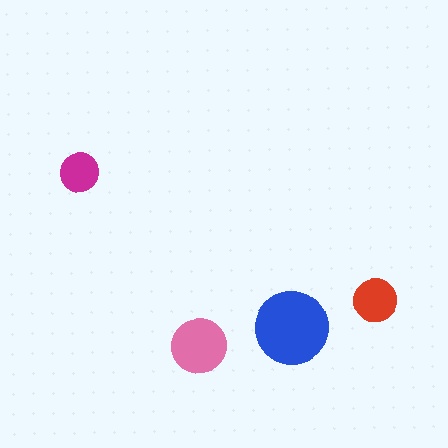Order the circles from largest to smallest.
the blue one, the pink one, the red one, the magenta one.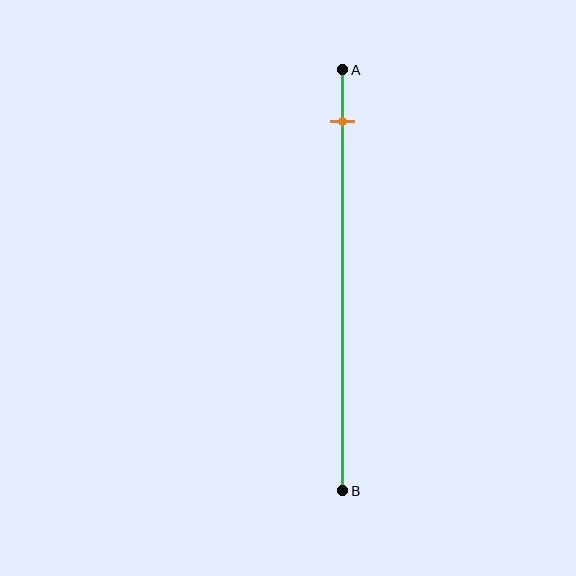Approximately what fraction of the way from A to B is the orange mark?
The orange mark is approximately 10% of the way from A to B.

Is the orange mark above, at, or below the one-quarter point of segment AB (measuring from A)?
The orange mark is above the one-quarter point of segment AB.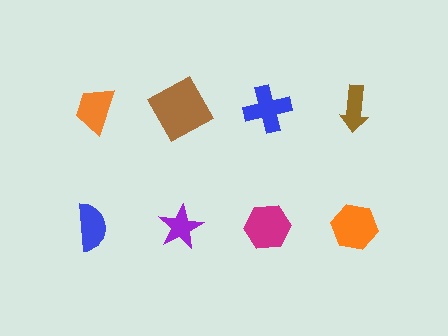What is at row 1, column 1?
An orange trapezoid.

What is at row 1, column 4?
A brown arrow.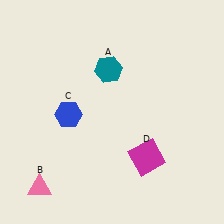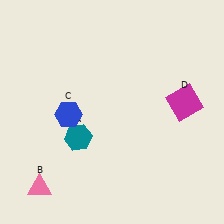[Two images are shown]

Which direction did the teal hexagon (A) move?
The teal hexagon (A) moved down.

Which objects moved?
The objects that moved are: the teal hexagon (A), the magenta square (D).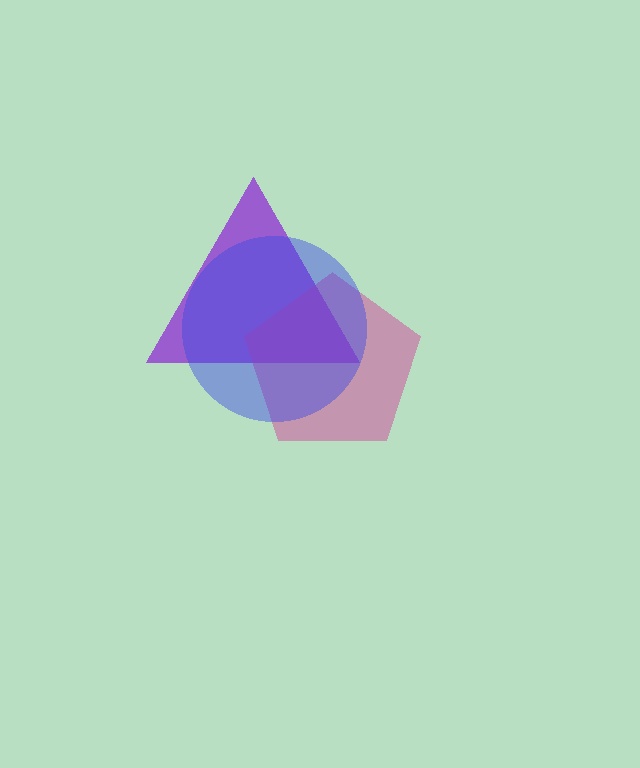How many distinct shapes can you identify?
There are 3 distinct shapes: a purple triangle, a magenta pentagon, a blue circle.